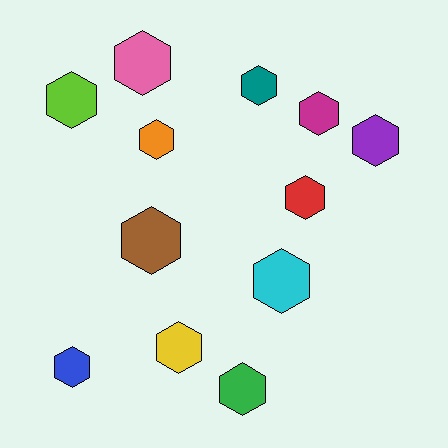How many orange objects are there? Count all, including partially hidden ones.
There is 1 orange object.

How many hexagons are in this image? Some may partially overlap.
There are 12 hexagons.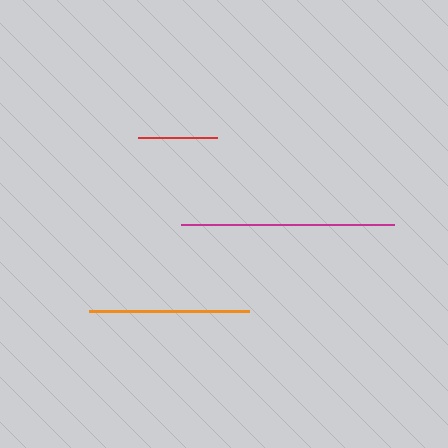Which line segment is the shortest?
The red line is the shortest at approximately 79 pixels.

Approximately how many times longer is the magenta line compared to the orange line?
The magenta line is approximately 1.3 times the length of the orange line.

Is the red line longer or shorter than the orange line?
The orange line is longer than the red line.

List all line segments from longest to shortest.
From longest to shortest: magenta, orange, red.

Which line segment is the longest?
The magenta line is the longest at approximately 213 pixels.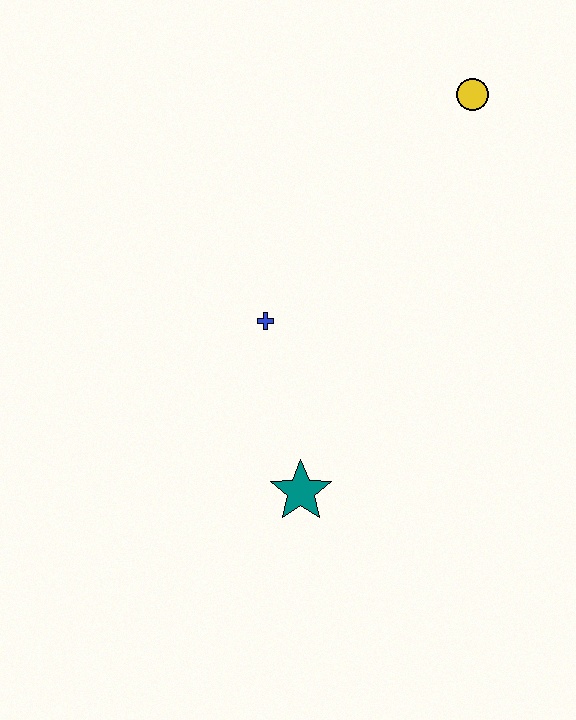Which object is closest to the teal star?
The blue cross is closest to the teal star.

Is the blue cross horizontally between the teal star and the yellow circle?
No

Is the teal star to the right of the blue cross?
Yes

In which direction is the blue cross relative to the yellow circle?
The blue cross is below the yellow circle.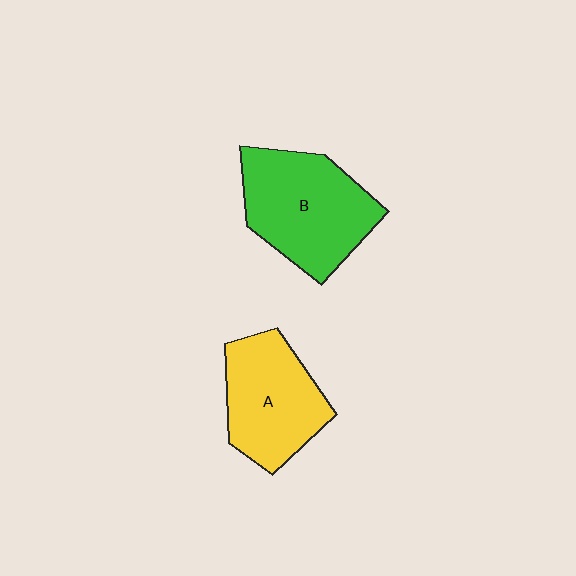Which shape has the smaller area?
Shape A (yellow).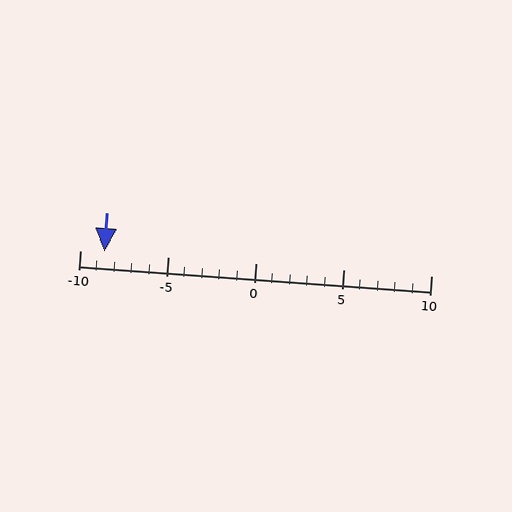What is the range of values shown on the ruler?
The ruler shows values from -10 to 10.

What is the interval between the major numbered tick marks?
The major tick marks are spaced 5 units apart.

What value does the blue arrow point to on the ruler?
The blue arrow points to approximately -9.